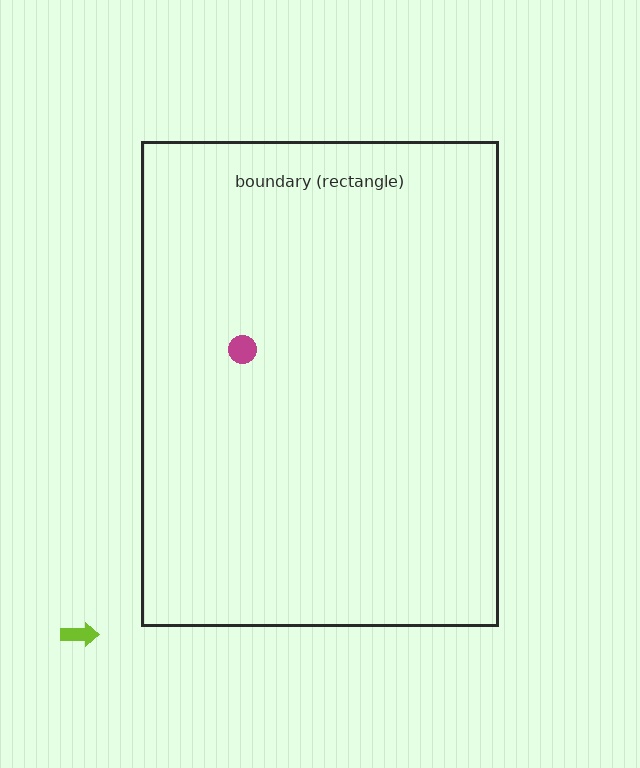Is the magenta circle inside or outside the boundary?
Inside.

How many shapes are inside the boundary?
1 inside, 1 outside.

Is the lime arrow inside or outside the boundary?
Outside.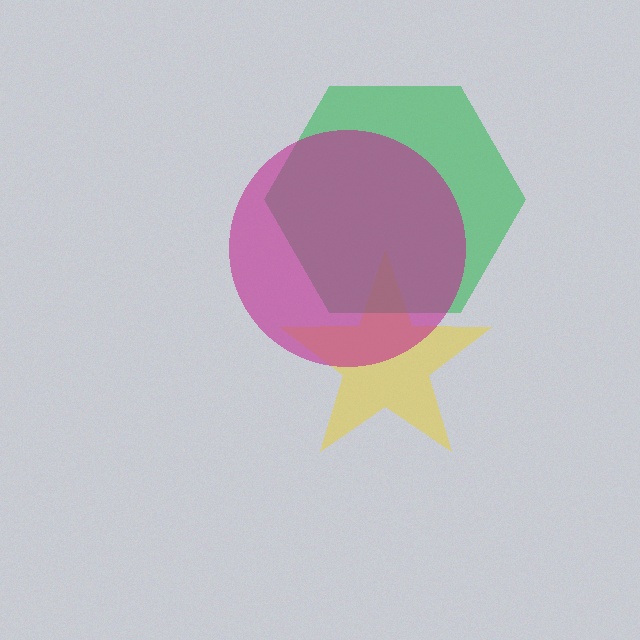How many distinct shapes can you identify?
There are 3 distinct shapes: a yellow star, a green hexagon, a magenta circle.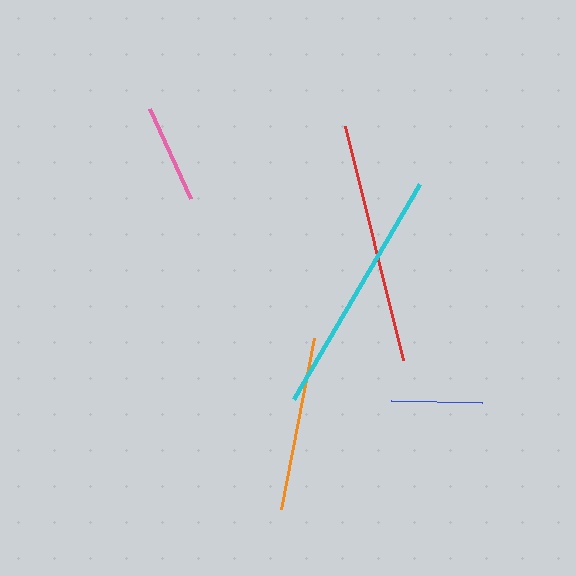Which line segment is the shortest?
The blue line is the shortest at approximately 91 pixels.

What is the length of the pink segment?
The pink segment is approximately 100 pixels long.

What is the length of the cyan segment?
The cyan segment is approximately 249 pixels long.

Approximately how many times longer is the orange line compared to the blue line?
The orange line is approximately 1.9 times the length of the blue line.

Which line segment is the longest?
The cyan line is the longest at approximately 249 pixels.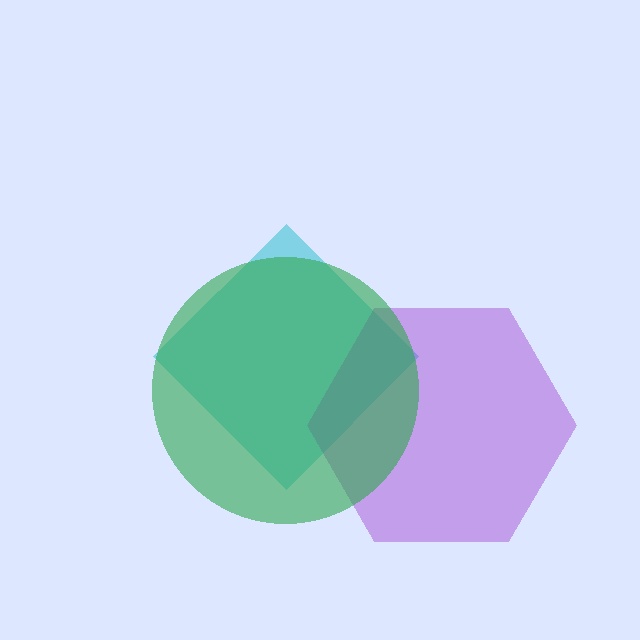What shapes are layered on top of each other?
The layered shapes are: a cyan diamond, a purple hexagon, a green circle.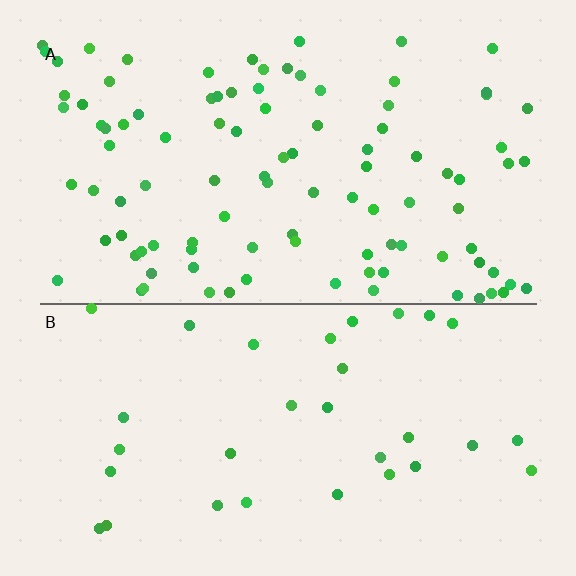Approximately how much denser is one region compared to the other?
Approximately 3.1× — region A over region B.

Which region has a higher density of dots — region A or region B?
A (the top).